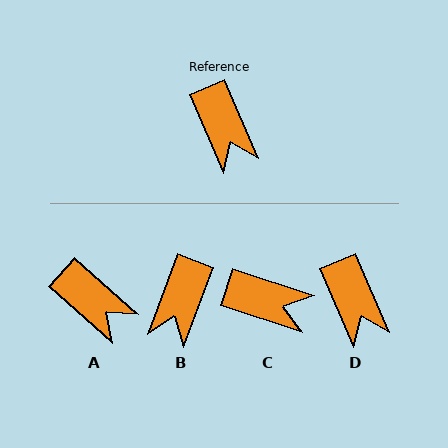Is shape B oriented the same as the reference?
No, it is off by about 44 degrees.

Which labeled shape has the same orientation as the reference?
D.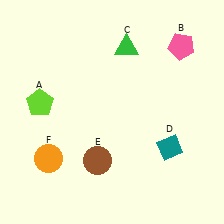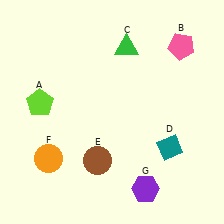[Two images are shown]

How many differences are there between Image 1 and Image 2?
There is 1 difference between the two images.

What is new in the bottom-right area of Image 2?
A purple hexagon (G) was added in the bottom-right area of Image 2.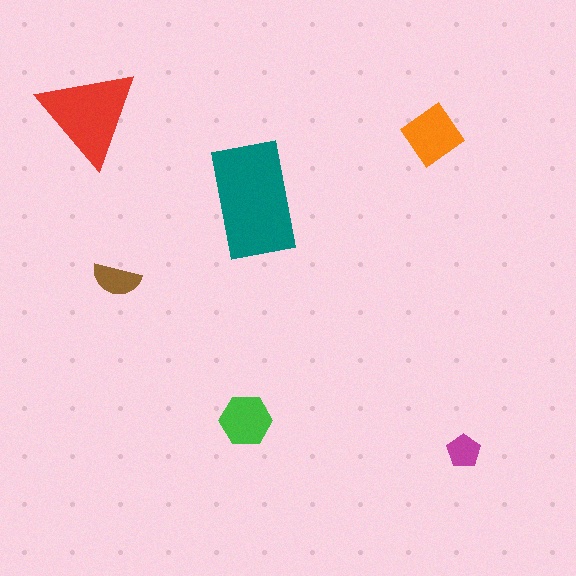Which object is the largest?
The teal rectangle.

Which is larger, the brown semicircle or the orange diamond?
The orange diamond.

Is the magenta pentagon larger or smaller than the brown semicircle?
Smaller.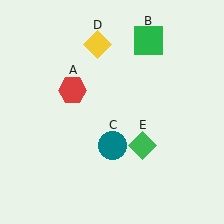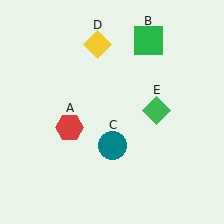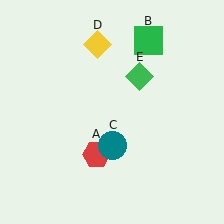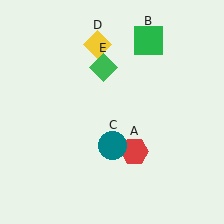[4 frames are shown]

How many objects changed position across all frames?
2 objects changed position: red hexagon (object A), green diamond (object E).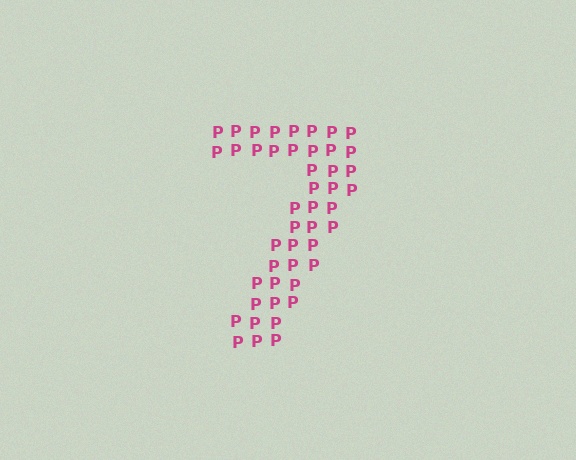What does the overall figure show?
The overall figure shows the digit 7.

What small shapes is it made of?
It is made of small letter P's.